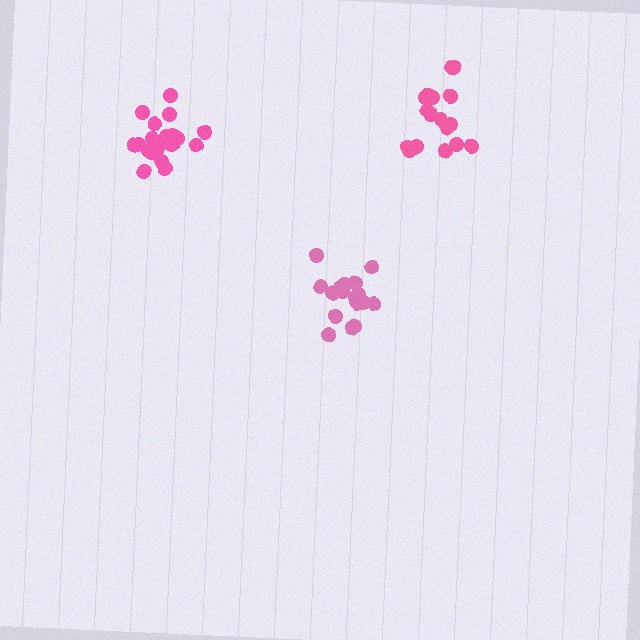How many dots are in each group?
Group 1: 20 dots, Group 2: 18 dots, Group 3: 18 dots (56 total).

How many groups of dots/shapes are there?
There are 3 groups.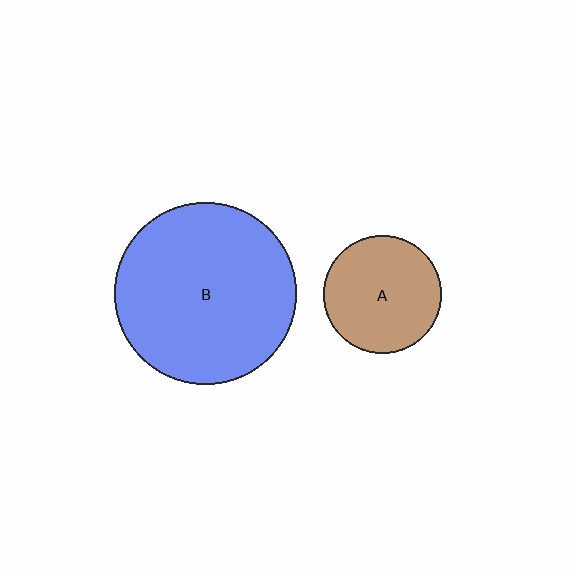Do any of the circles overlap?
No, none of the circles overlap.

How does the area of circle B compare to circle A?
Approximately 2.4 times.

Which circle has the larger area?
Circle B (blue).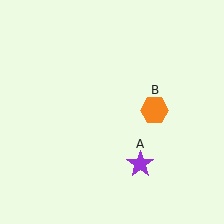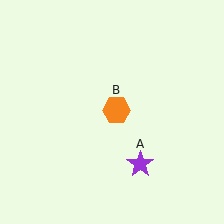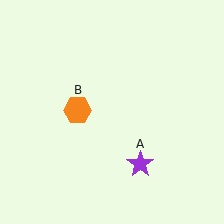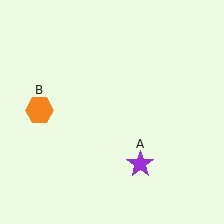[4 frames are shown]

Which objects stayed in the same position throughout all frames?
Purple star (object A) remained stationary.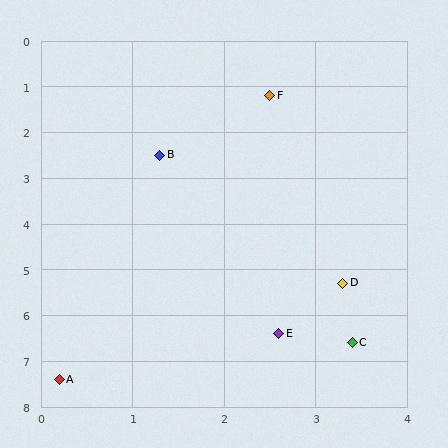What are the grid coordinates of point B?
Point B is at approximately (1.3, 2.5).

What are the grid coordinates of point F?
Point F is at approximately (2.5, 1.2).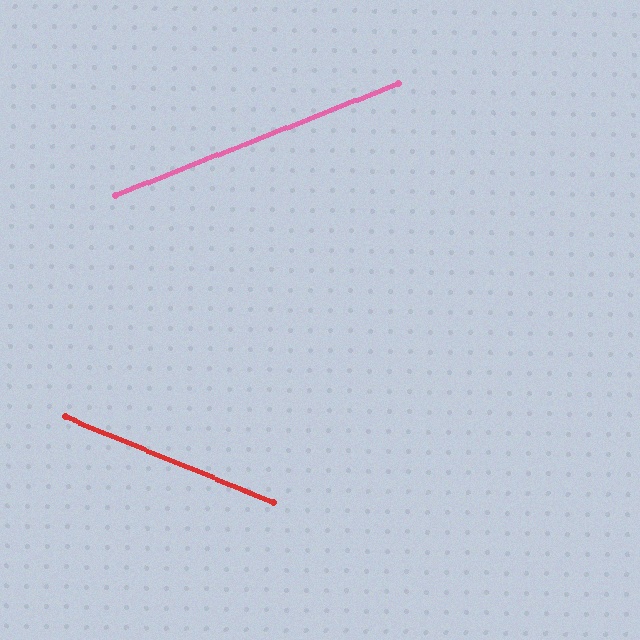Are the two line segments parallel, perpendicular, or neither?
Neither parallel nor perpendicular — they differ by about 44°.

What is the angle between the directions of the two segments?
Approximately 44 degrees.